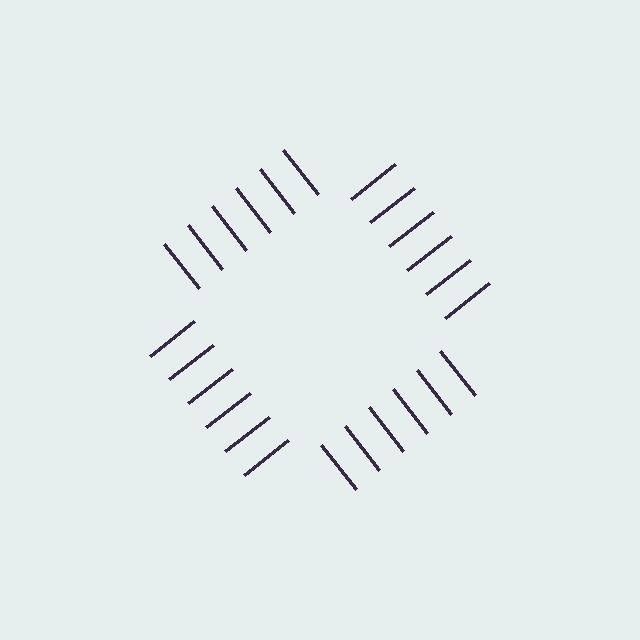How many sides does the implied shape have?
4 sides — the line-ends trace a square.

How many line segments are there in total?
24 — 6 along each of the 4 edges.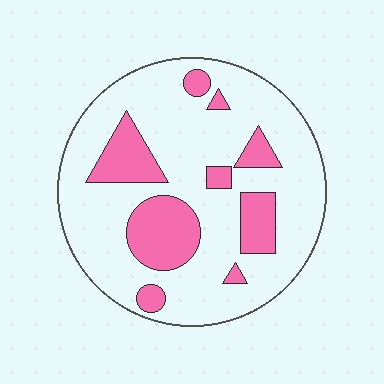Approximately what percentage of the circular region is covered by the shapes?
Approximately 25%.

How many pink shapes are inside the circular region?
9.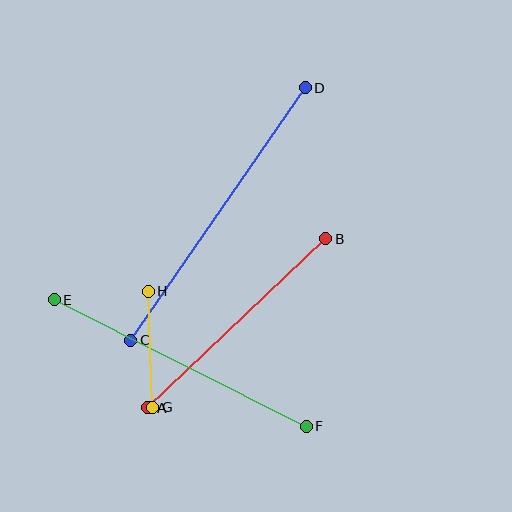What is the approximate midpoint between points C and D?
The midpoint is at approximately (218, 214) pixels.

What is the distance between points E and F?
The distance is approximately 282 pixels.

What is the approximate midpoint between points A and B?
The midpoint is at approximately (237, 323) pixels.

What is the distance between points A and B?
The distance is approximately 245 pixels.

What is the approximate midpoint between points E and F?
The midpoint is at approximately (180, 363) pixels.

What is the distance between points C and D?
The distance is approximately 307 pixels.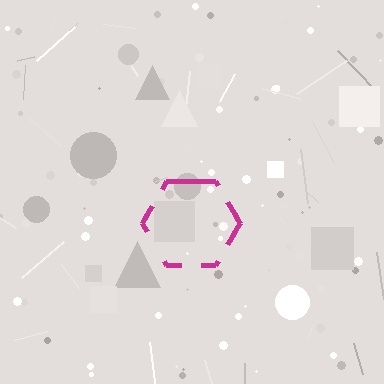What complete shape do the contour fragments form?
The contour fragments form a hexagon.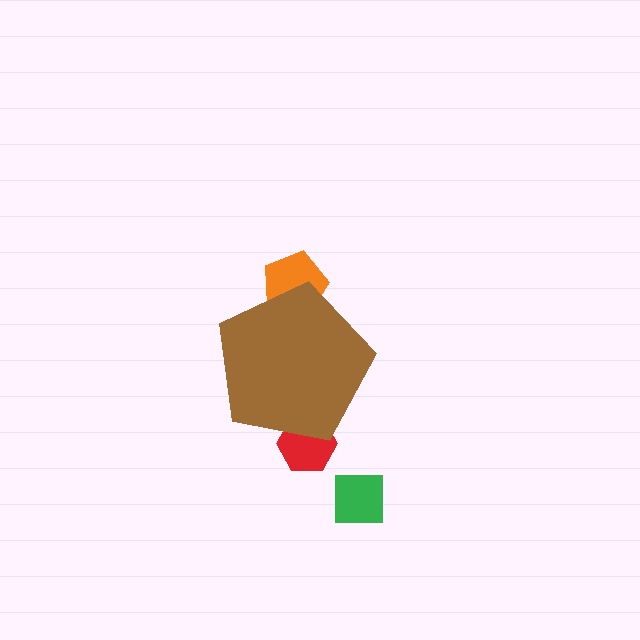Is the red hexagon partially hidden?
Yes, the red hexagon is partially hidden behind the brown pentagon.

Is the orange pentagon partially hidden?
Yes, the orange pentagon is partially hidden behind the brown pentagon.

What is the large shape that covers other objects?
A brown pentagon.